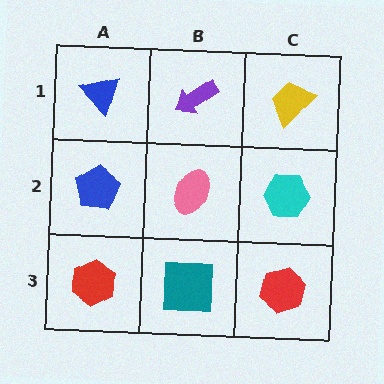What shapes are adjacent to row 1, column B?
A pink ellipse (row 2, column B), a blue triangle (row 1, column A), a yellow trapezoid (row 1, column C).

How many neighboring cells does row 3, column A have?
2.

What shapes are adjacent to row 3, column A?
A blue pentagon (row 2, column A), a teal square (row 3, column B).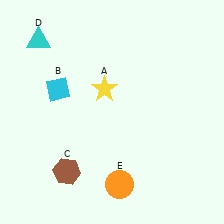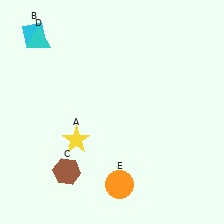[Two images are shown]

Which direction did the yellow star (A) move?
The yellow star (A) moved down.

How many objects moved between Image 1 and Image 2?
2 objects moved between the two images.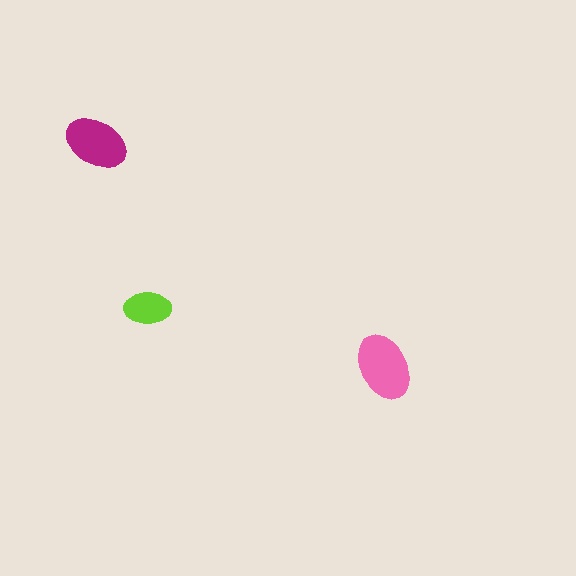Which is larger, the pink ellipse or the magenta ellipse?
The pink one.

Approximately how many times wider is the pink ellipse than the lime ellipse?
About 1.5 times wider.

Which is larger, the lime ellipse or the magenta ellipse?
The magenta one.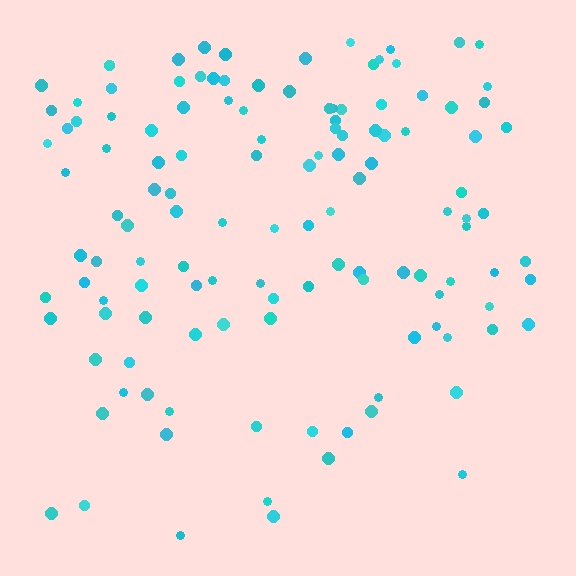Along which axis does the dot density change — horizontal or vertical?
Vertical.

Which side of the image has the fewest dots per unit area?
The bottom.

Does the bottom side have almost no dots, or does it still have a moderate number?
Still a moderate number, just noticeably fewer than the top.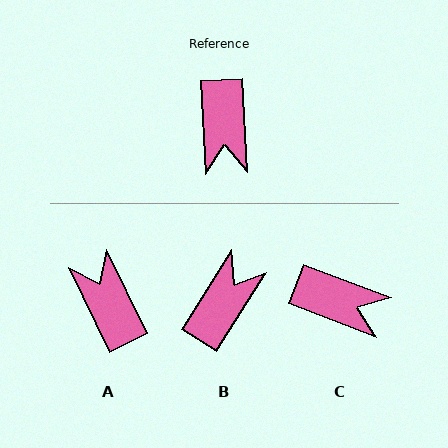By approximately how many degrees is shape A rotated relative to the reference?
Approximately 157 degrees clockwise.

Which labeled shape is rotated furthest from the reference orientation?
A, about 157 degrees away.